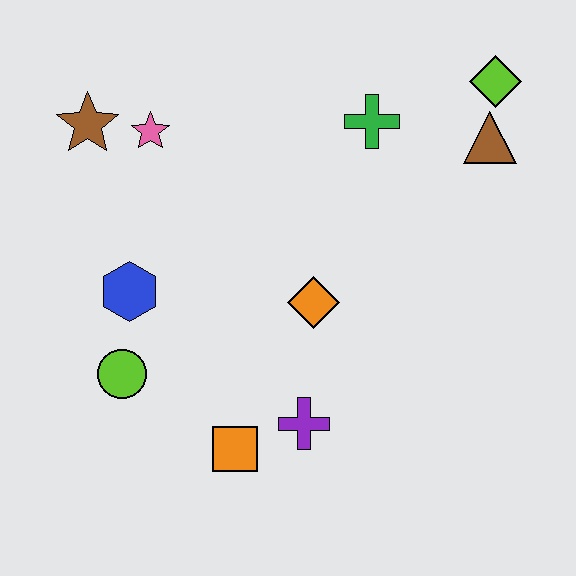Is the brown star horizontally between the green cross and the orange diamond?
No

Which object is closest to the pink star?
The brown star is closest to the pink star.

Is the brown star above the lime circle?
Yes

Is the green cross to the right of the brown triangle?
No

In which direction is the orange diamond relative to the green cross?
The orange diamond is below the green cross.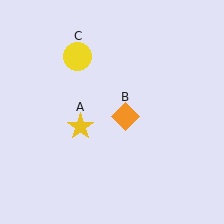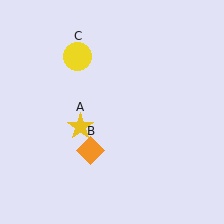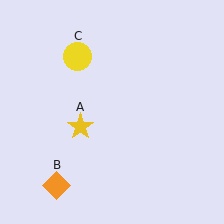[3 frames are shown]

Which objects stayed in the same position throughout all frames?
Yellow star (object A) and yellow circle (object C) remained stationary.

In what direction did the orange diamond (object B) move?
The orange diamond (object B) moved down and to the left.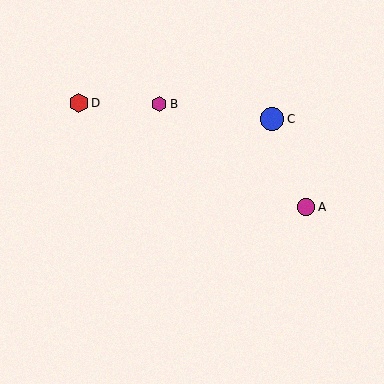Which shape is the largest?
The blue circle (labeled C) is the largest.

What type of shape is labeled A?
Shape A is a magenta circle.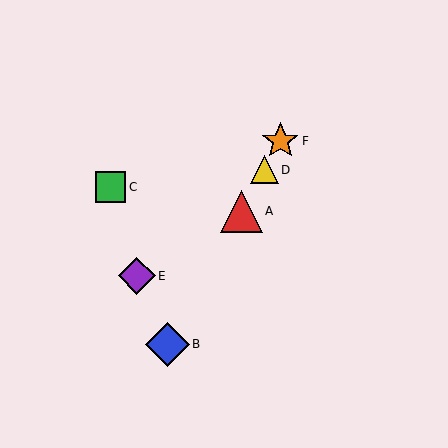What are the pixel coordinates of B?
Object B is at (167, 344).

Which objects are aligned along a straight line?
Objects A, B, D, F are aligned along a straight line.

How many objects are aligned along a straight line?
4 objects (A, B, D, F) are aligned along a straight line.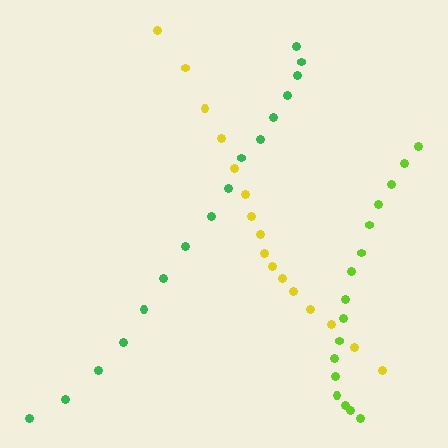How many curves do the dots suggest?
There are 3 distinct paths.